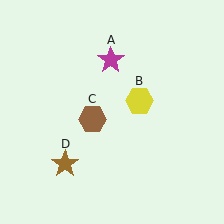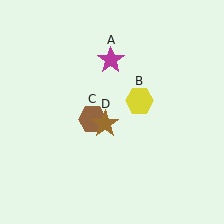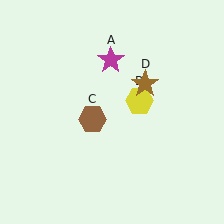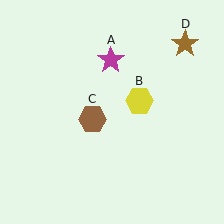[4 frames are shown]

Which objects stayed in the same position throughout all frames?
Magenta star (object A) and yellow hexagon (object B) and brown hexagon (object C) remained stationary.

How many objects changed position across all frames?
1 object changed position: brown star (object D).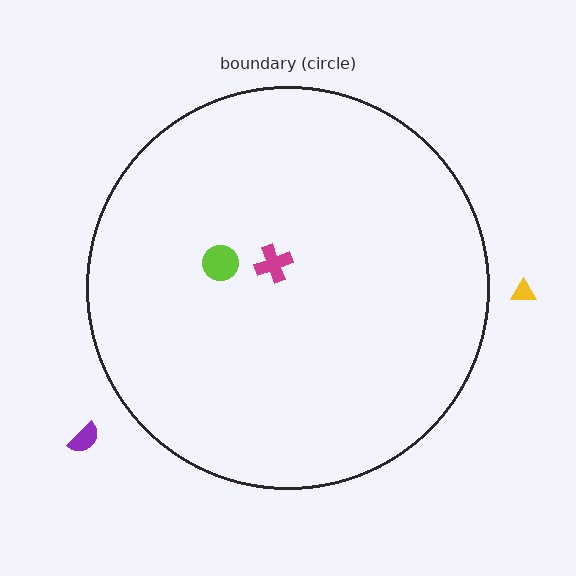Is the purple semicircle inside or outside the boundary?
Outside.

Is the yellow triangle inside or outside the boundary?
Outside.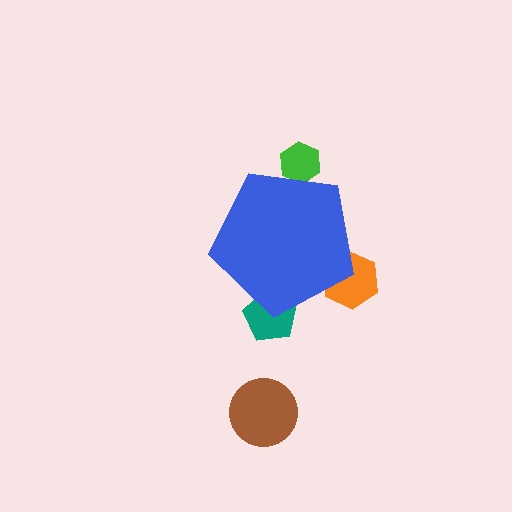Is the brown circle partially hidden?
No, the brown circle is fully visible.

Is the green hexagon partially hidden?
Yes, the green hexagon is partially hidden behind the blue pentagon.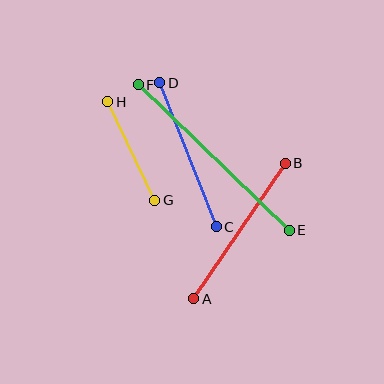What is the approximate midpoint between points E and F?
The midpoint is at approximately (214, 157) pixels.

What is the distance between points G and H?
The distance is approximately 109 pixels.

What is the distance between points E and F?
The distance is approximately 210 pixels.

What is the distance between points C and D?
The distance is approximately 155 pixels.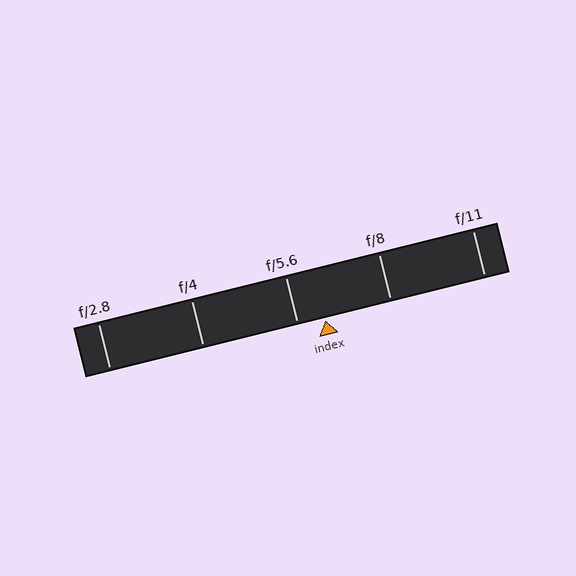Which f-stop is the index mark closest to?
The index mark is closest to f/5.6.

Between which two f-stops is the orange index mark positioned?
The index mark is between f/5.6 and f/8.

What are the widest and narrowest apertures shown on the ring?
The widest aperture shown is f/2.8 and the narrowest is f/11.